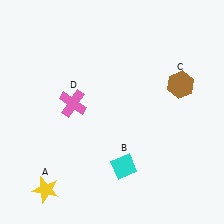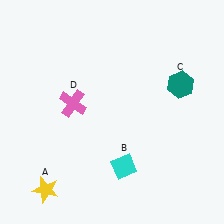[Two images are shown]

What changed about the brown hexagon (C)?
In Image 1, C is brown. In Image 2, it changed to teal.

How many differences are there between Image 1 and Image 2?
There is 1 difference between the two images.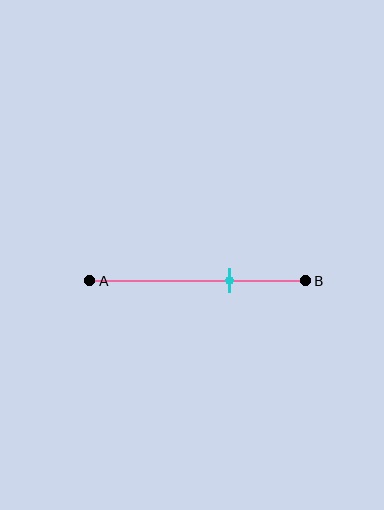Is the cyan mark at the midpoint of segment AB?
No, the mark is at about 65% from A, not at the 50% midpoint.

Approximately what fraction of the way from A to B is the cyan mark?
The cyan mark is approximately 65% of the way from A to B.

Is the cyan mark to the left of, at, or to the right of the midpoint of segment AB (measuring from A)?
The cyan mark is to the right of the midpoint of segment AB.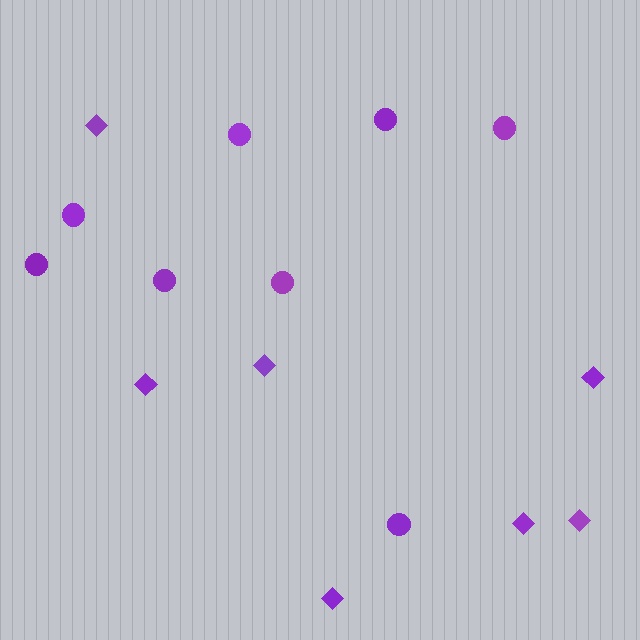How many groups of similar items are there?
There are 2 groups: one group of diamonds (7) and one group of circles (8).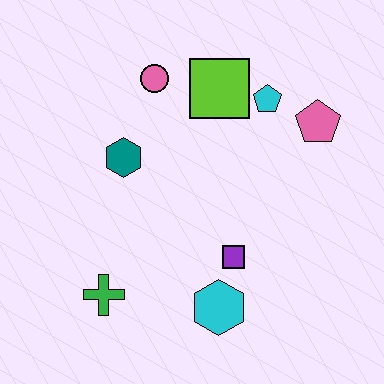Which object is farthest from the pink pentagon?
The green cross is farthest from the pink pentagon.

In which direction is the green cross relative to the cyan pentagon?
The green cross is below the cyan pentagon.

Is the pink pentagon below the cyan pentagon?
Yes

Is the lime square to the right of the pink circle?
Yes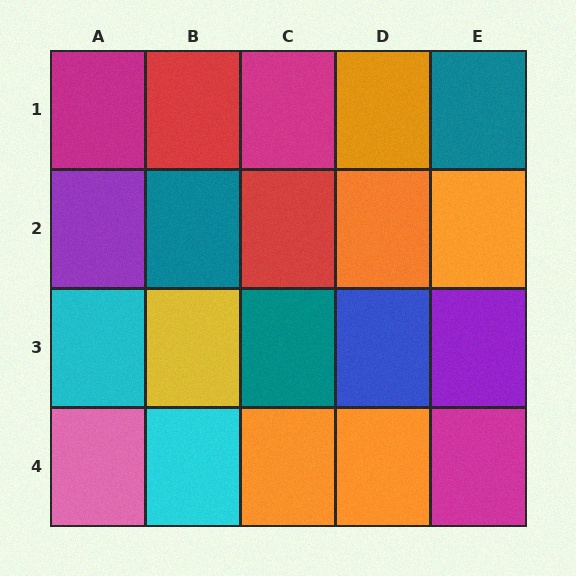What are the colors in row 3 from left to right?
Cyan, yellow, teal, blue, purple.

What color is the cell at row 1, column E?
Teal.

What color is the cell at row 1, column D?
Orange.